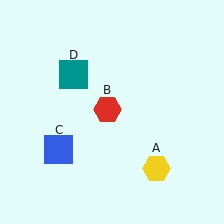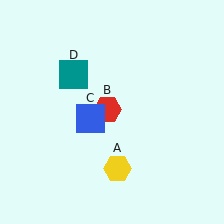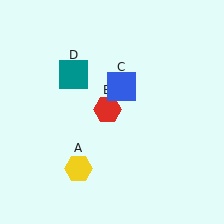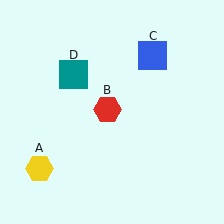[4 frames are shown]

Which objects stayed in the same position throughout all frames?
Red hexagon (object B) and teal square (object D) remained stationary.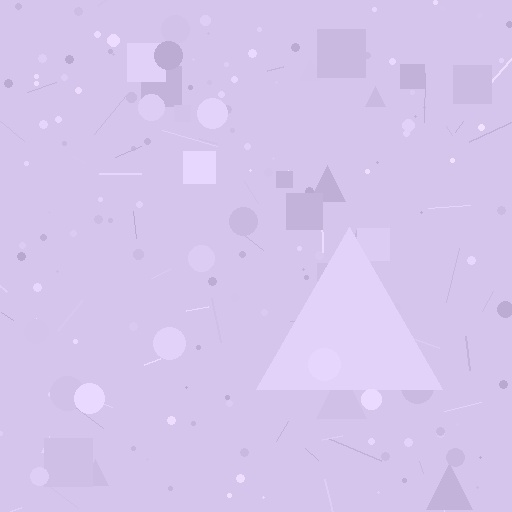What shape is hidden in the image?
A triangle is hidden in the image.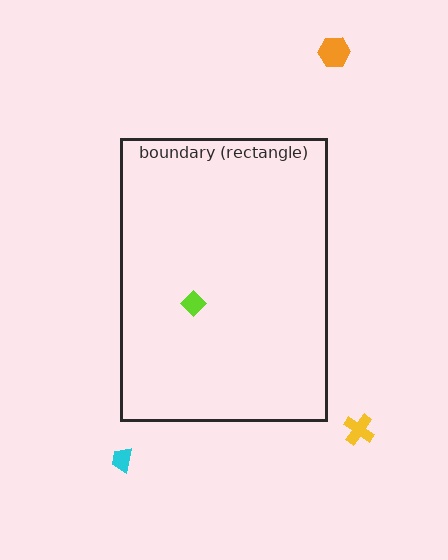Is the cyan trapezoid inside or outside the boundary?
Outside.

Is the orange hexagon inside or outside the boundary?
Outside.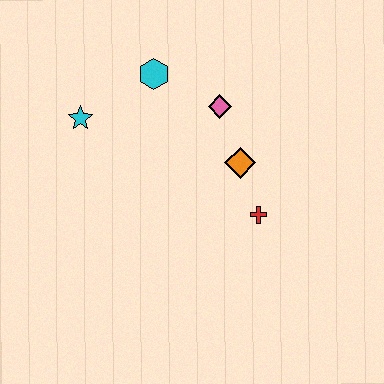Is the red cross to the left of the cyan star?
No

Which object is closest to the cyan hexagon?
The pink diamond is closest to the cyan hexagon.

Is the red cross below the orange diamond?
Yes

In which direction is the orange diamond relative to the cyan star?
The orange diamond is to the right of the cyan star.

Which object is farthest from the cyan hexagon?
The red cross is farthest from the cyan hexagon.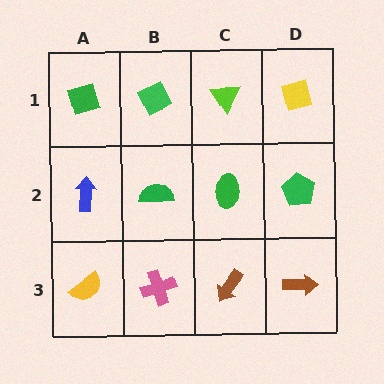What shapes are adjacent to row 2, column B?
A green diamond (row 1, column B), a pink cross (row 3, column B), a blue arrow (row 2, column A), a green ellipse (row 2, column C).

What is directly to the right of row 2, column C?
A green pentagon.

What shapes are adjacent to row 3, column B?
A green semicircle (row 2, column B), a yellow semicircle (row 3, column A), a brown arrow (row 3, column C).